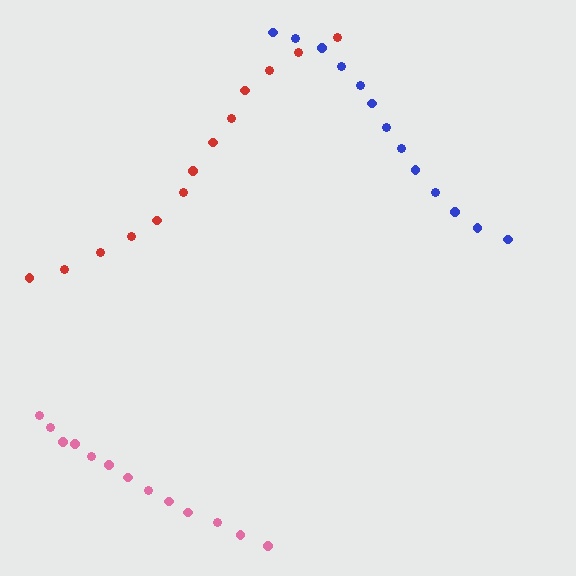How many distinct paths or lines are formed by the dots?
There are 3 distinct paths.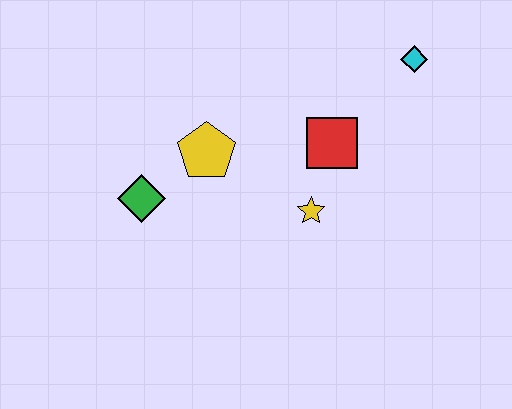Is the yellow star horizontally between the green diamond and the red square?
Yes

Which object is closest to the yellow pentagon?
The green diamond is closest to the yellow pentagon.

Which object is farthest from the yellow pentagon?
The cyan diamond is farthest from the yellow pentagon.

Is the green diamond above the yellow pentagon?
No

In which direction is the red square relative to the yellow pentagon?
The red square is to the right of the yellow pentagon.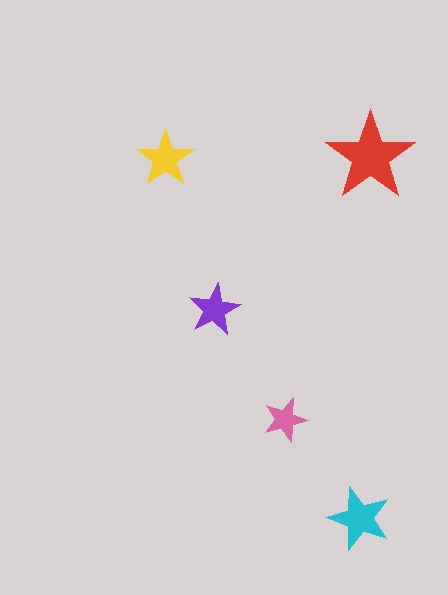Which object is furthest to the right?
The red star is rightmost.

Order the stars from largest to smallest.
the red one, the cyan one, the yellow one, the purple one, the pink one.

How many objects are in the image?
There are 5 objects in the image.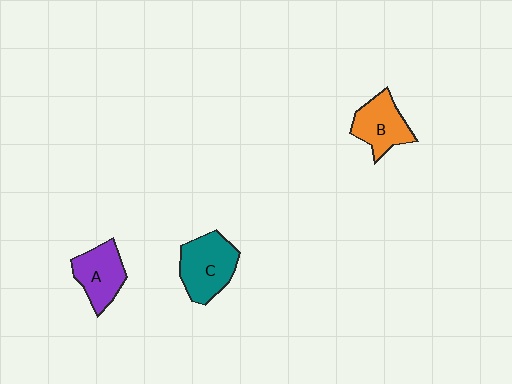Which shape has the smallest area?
Shape A (purple).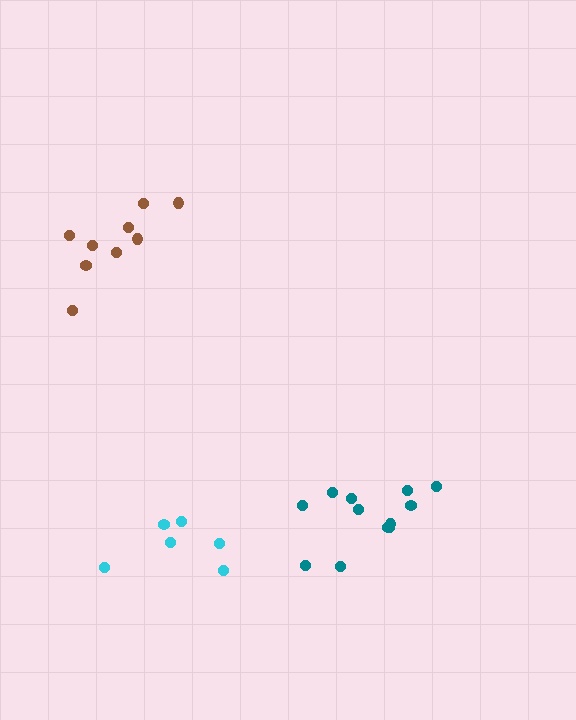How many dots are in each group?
Group 1: 6 dots, Group 2: 9 dots, Group 3: 12 dots (27 total).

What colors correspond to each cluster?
The clusters are colored: cyan, brown, teal.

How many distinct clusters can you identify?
There are 3 distinct clusters.